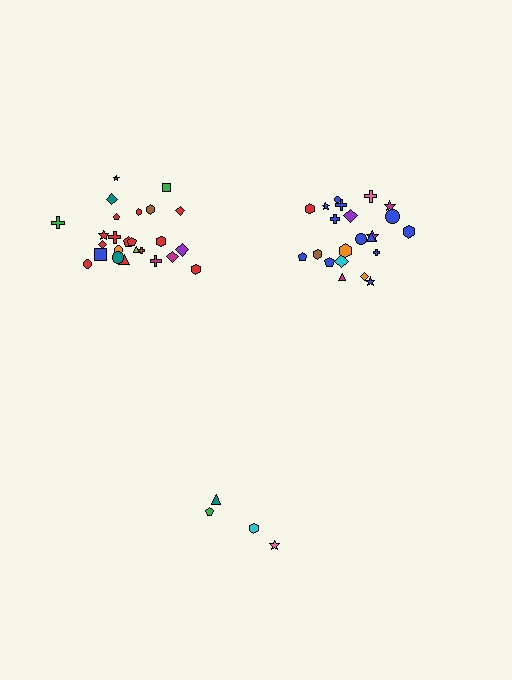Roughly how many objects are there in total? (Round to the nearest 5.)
Roughly 50 objects in total.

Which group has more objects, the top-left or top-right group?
The top-left group.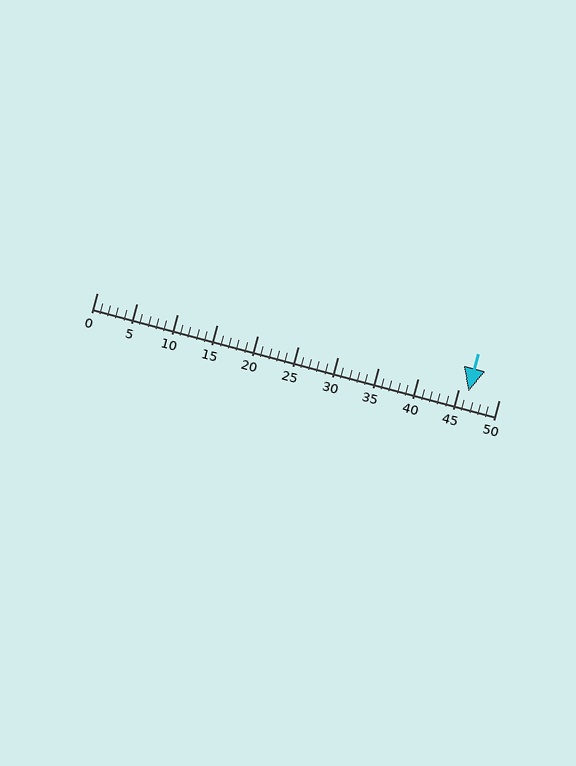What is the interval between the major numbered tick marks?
The major tick marks are spaced 5 units apart.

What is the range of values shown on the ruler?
The ruler shows values from 0 to 50.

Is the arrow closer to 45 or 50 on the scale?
The arrow is closer to 45.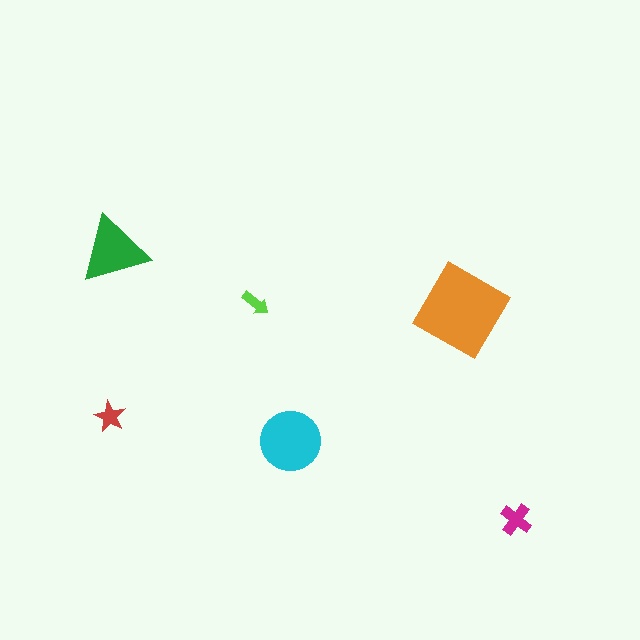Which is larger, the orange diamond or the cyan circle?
The orange diamond.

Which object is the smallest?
The lime arrow.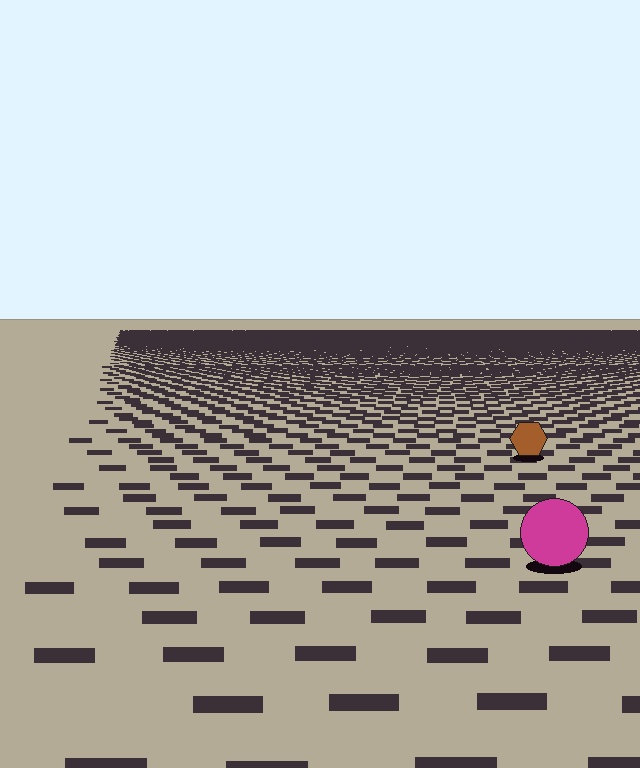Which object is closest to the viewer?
The magenta circle is closest. The texture marks near it are larger and more spread out.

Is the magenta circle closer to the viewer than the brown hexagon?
Yes. The magenta circle is closer — you can tell from the texture gradient: the ground texture is coarser near it.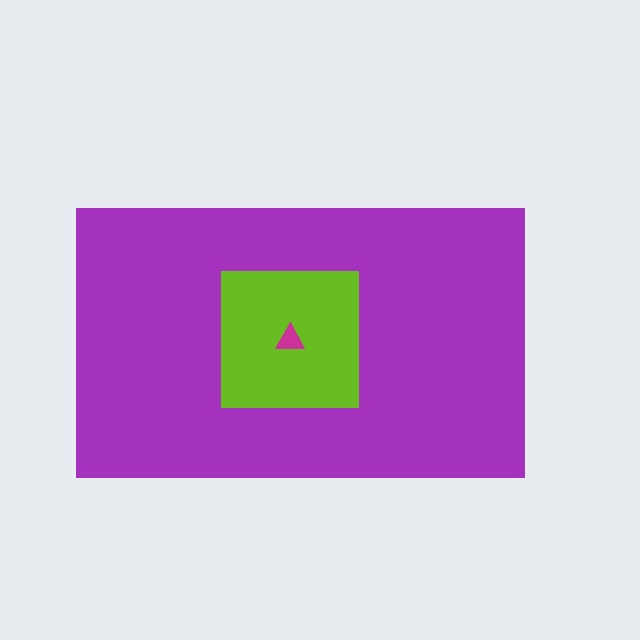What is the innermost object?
The magenta triangle.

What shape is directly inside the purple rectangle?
The lime square.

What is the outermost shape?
The purple rectangle.